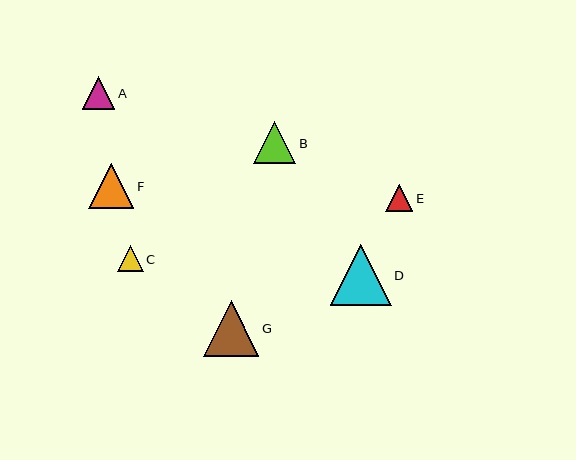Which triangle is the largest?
Triangle D is the largest with a size of approximately 61 pixels.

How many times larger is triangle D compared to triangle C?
Triangle D is approximately 2.4 times the size of triangle C.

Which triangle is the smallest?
Triangle C is the smallest with a size of approximately 26 pixels.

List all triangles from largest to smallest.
From largest to smallest: D, G, F, B, A, E, C.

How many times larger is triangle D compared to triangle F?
Triangle D is approximately 1.4 times the size of triangle F.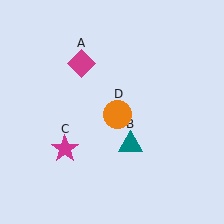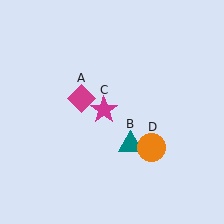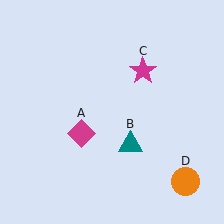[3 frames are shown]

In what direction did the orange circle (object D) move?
The orange circle (object D) moved down and to the right.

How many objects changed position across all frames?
3 objects changed position: magenta diamond (object A), magenta star (object C), orange circle (object D).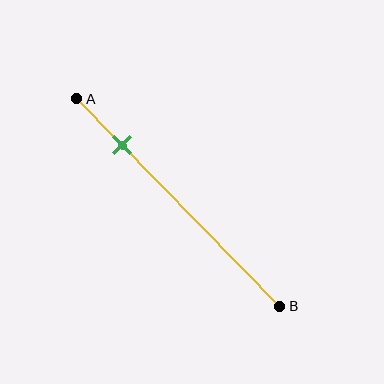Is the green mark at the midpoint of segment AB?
No, the mark is at about 20% from A, not at the 50% midpoint.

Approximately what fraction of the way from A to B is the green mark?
The green mark is approximately 20% of the way from A to B.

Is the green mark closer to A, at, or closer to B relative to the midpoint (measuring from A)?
The green mark is closer to point A than the midpoint of segment AB.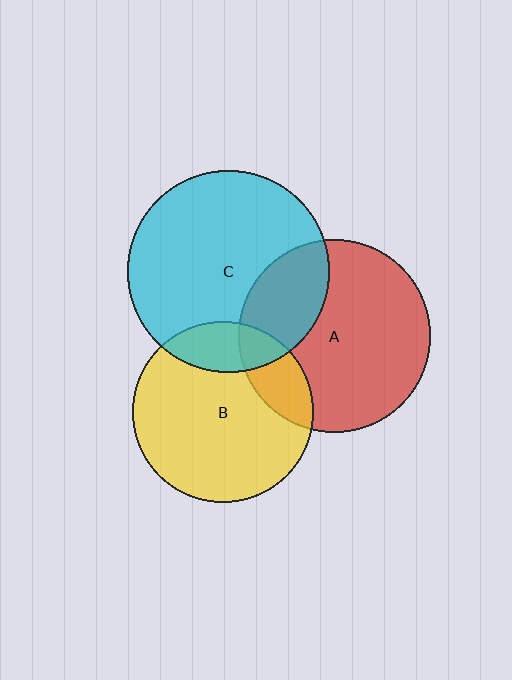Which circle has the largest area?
Circle C (cyan).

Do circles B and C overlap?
Yes.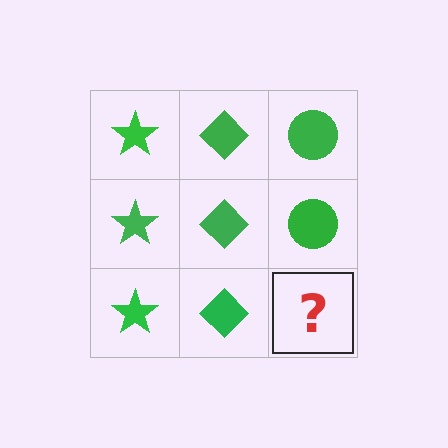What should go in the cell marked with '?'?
The missing cell should contain a green circle.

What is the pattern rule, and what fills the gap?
The rule is that each column has a consistent shape. The gap should be filled with a green circle.